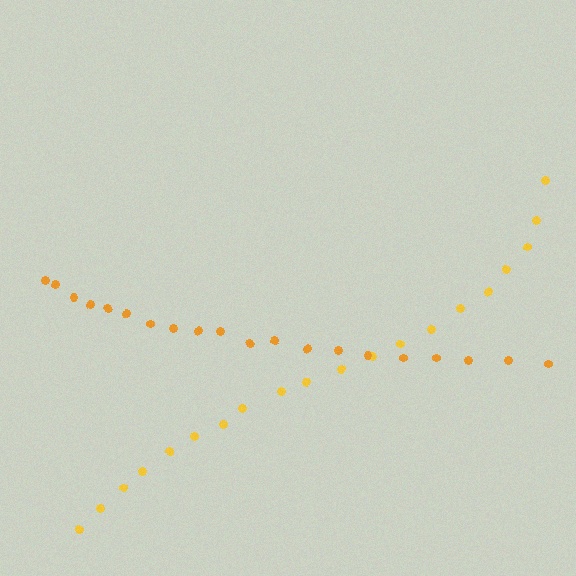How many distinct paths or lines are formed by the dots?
There are 2 distinct paths.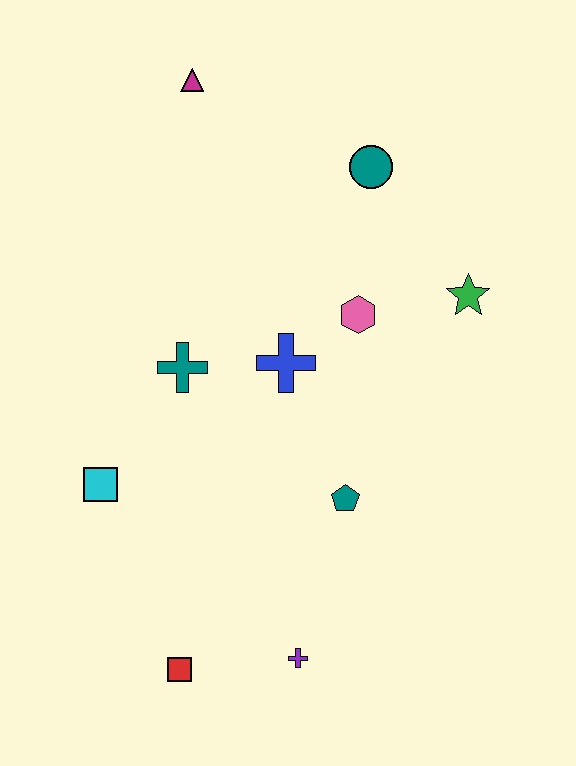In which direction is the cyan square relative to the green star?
The cyan square is to the left of the green star.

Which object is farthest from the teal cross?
The purple cross is farthest from the teal cross.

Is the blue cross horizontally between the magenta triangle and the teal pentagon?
Yes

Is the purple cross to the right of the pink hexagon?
No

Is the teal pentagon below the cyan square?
Yes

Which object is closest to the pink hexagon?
The blue cross is closest to the pink hexagon.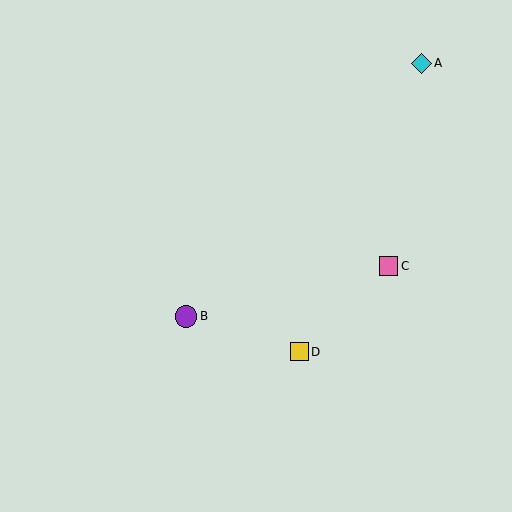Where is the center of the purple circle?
The center of the purple circle is at (186, 316).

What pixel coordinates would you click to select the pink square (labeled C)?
Click at (389, 266) to select the pink square C.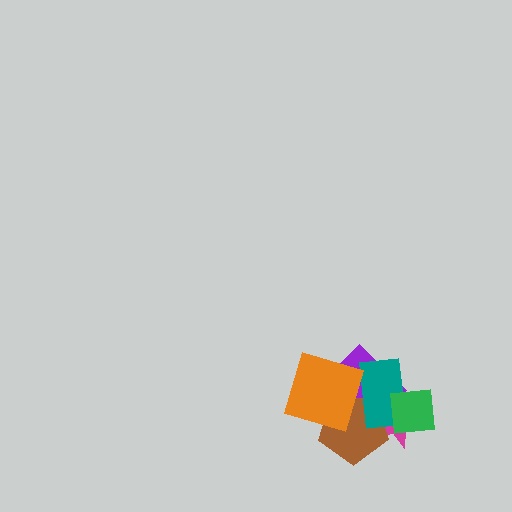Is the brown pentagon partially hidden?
Yes, it is partially covered by another shape.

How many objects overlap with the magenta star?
4 objects overlap with the magenta star.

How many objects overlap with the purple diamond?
5 objects overlap with the purple diamond.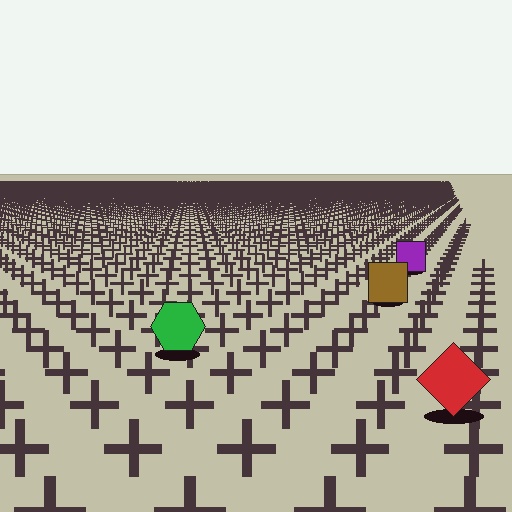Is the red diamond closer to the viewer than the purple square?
Yes. The red diamond is closer — you can tell from the texture gradient: the ground texture is coarser near it.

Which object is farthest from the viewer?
The purple square is farthest from the viewer. It appears smaller and the ground texture around it is denser.